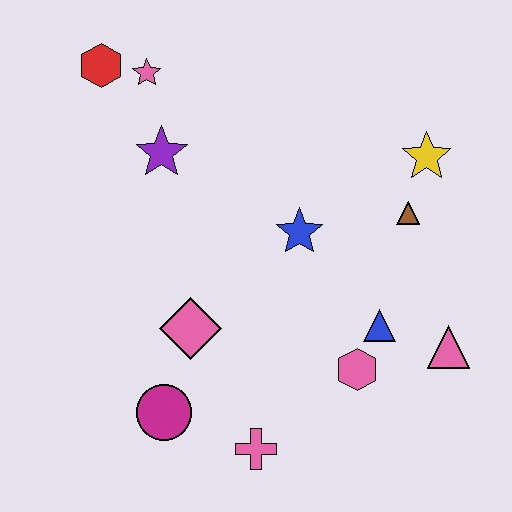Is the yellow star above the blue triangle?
Yes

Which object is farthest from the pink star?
The pink triangle is farthest from the pink star.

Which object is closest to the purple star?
The pink star is closest to the purple star.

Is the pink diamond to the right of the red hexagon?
Yes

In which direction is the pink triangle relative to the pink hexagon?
The pink triangle is to the right of the pink hexagon.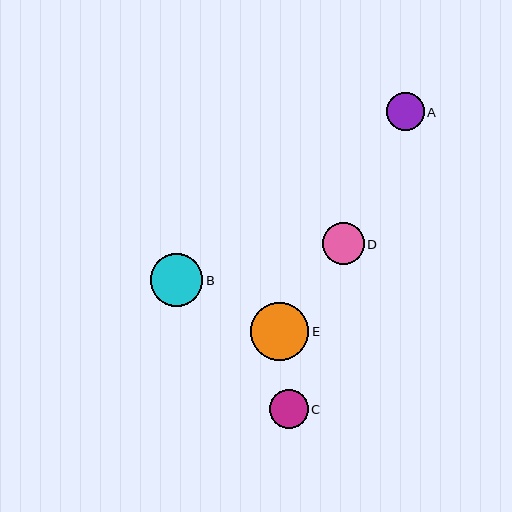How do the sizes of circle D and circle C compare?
Circle D and circle C are approximately the same size.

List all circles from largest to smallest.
From largest to smallest: E, B, D, C, A.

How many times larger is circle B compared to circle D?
Circle B is approximately 1.2 times the size of circle D.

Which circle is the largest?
Circle E is the largest with a size of approximately 58 pixels.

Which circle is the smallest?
Circle A is the smallest with a size of approximately 38 pixels.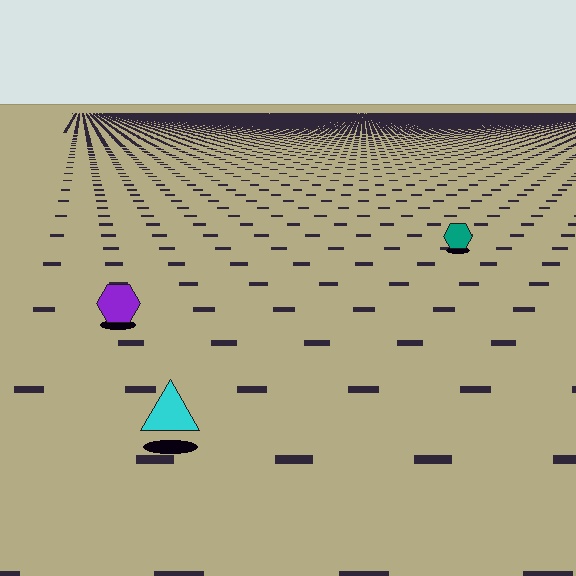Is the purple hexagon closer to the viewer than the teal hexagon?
Yes. The purple hexagon is closer — you can tell from the texture gradient: the ground texture is coarser near it.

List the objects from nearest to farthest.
From nearest to farthest: the cyan triangle, the purple hexagon, the teal hexagon.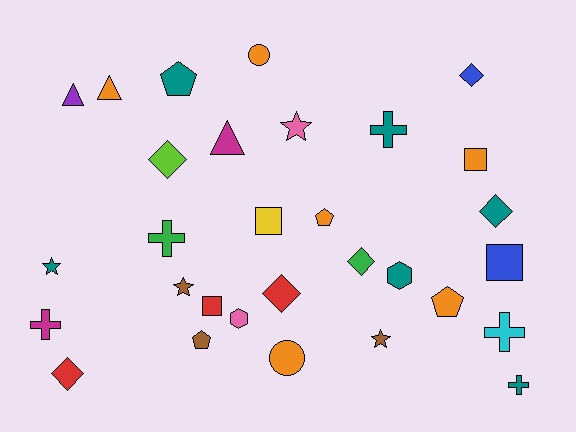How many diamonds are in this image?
There are 6 diamonds.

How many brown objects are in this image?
There are 3 brown objects.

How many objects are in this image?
There are 30 objects.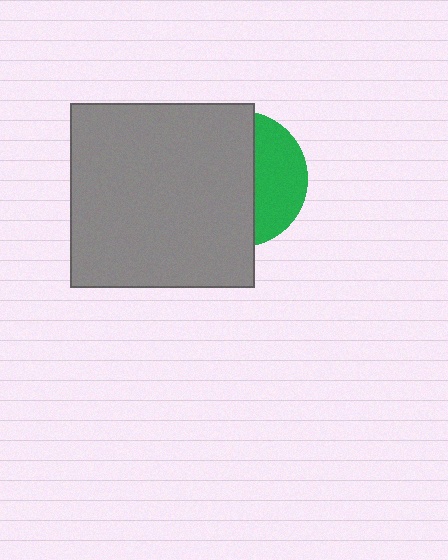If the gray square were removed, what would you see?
You would see the complete green circle.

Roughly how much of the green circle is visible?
A small part of it is visible (roughly 36%).